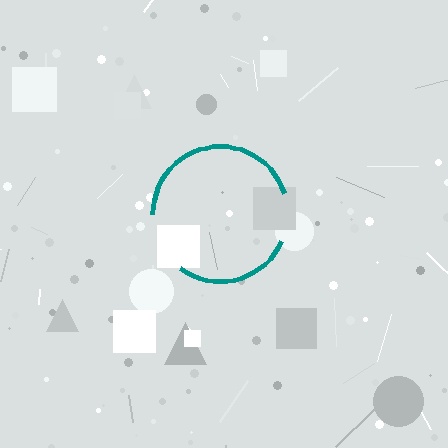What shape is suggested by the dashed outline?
The dashed outline suggests a circle.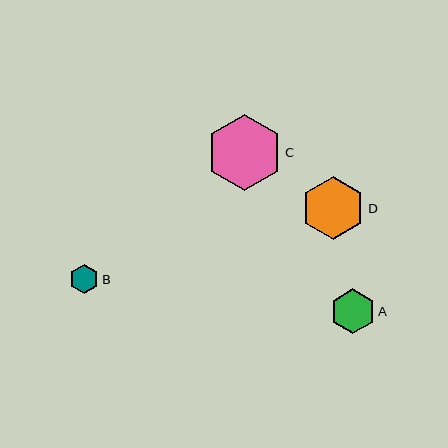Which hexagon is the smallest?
Hexagon B is the smallest with a size of approximately 29 pixels.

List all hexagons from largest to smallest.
From largest to smallest: C, D, A, B.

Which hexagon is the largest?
Hexagon C is the largest with a size of approximately 76 pixels.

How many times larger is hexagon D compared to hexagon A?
Hexagon D is approximately 1.4 times the size of hexagon A.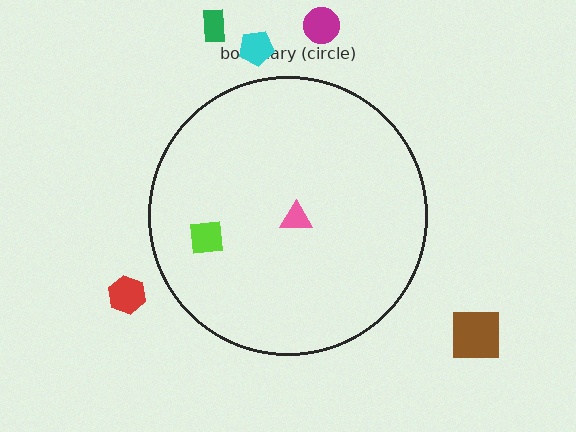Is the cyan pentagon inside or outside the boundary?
Outside.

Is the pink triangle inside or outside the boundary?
Inside.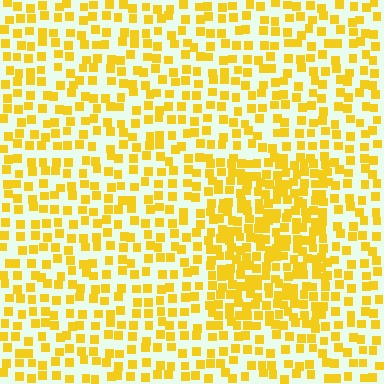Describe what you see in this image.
The image contains small yellow elements arranged at two different densities. A rectangle-shaped region is visible where the elements are more densely packed than the surrounding area.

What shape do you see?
I see a rectangle.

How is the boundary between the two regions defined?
The boundary is defined by a change in element density (approximately 1.8x ratio). All elements are the same color, size, and shape.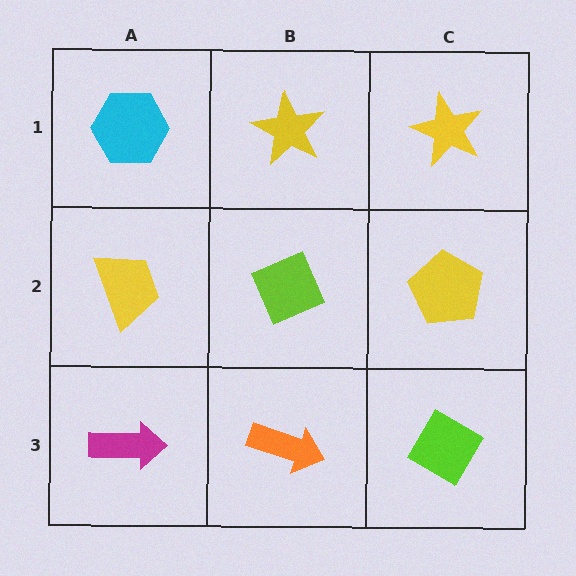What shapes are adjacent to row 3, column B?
A lime diamond (row 2, column B), a magenta arrow (row 3, column A), a lime diamond (row 3, column C).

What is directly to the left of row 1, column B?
A cyan hexagon.